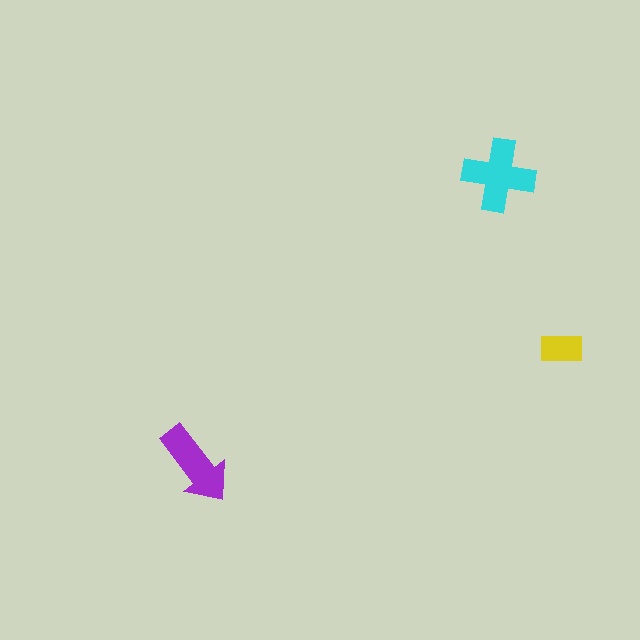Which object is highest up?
The cyan cross is topmost.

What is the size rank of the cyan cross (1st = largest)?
1st.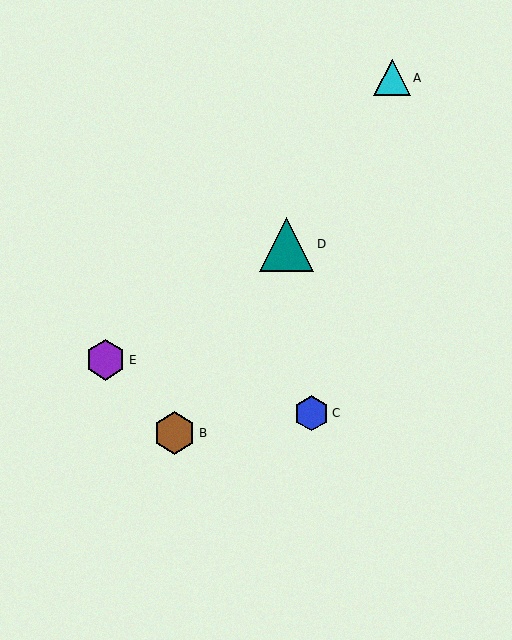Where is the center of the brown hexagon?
The center of the brown hexagon is at (174, 433).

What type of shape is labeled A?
Shape A is a cyan triangle.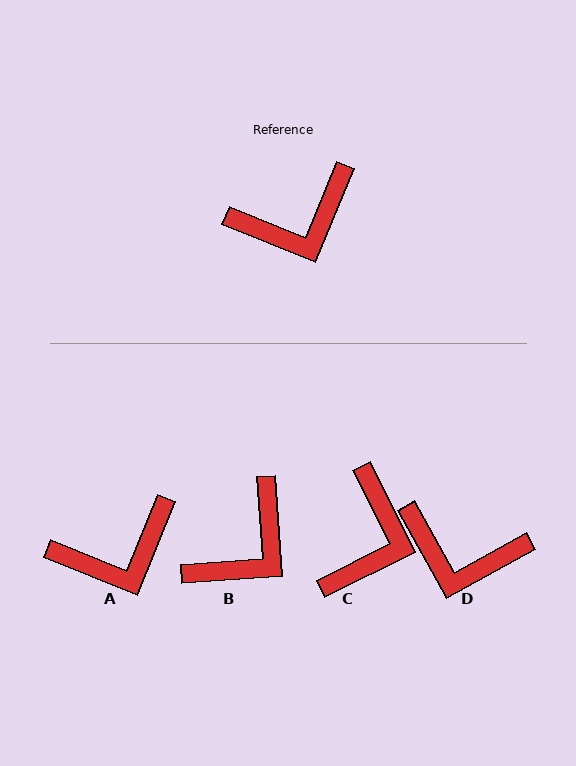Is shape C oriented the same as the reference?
No, it is off by about 49 degrees.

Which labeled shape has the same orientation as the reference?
A.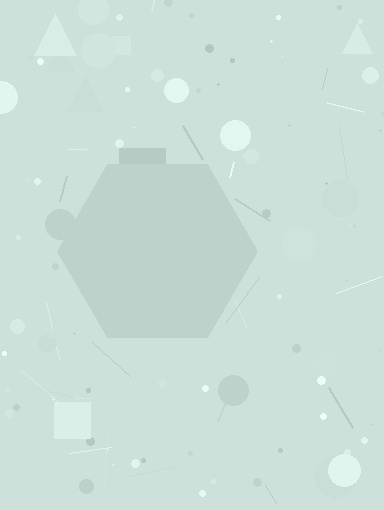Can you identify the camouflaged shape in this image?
The camouflaged shape is a hexagon.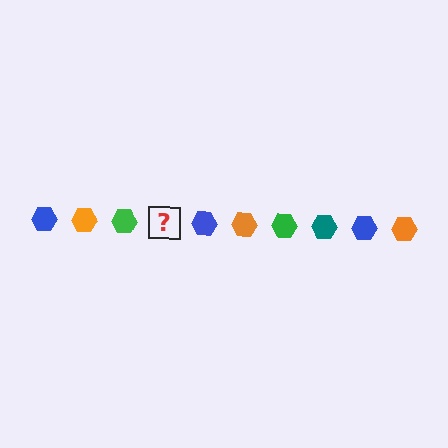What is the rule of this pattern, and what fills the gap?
The rule is that the pattern cycles through blue, orange, green, teal hexagons. The gap should be filled with a teal hexagon.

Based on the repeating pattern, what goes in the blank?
The blank should be a teal hexagon.